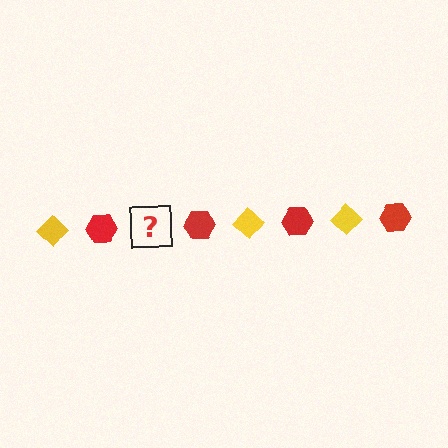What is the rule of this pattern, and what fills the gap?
The rule is that the pattern alternates between yellow diamond and red hexagon. The gap should be filled with a yellow diamond.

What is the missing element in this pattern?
The missing element is a yellow diamond.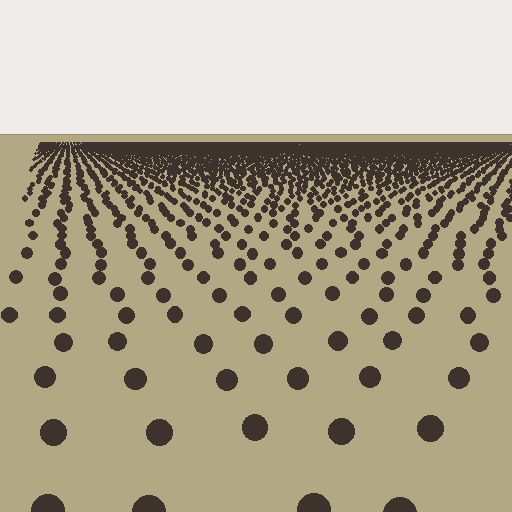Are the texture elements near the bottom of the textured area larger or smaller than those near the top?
Larger. Near the bottom, elements are closer to the viewer and appear at a bigger on-screen size.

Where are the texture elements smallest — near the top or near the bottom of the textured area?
Near the top.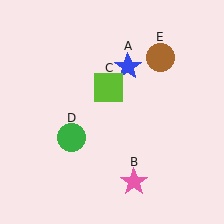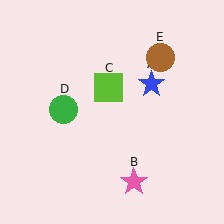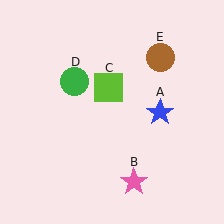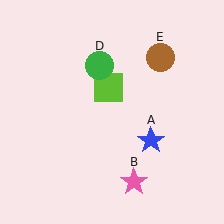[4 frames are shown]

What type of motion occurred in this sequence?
The blue star (object A), green circle (object D) rotated clockwise around the center of the scene.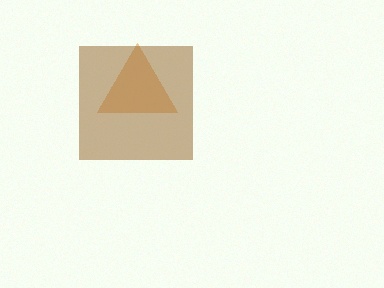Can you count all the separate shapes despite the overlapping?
Yes, there are 2 separate shapes.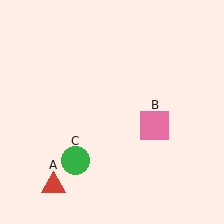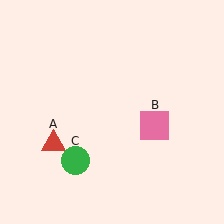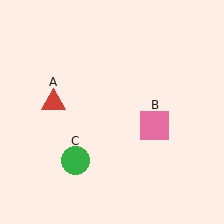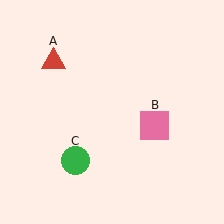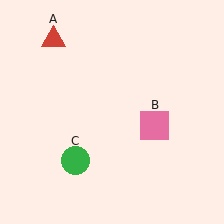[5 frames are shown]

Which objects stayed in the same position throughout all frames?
Pink square (object B) and green circle (object C) remained stationary.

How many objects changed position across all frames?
1 object changed position: red triangle (object A).